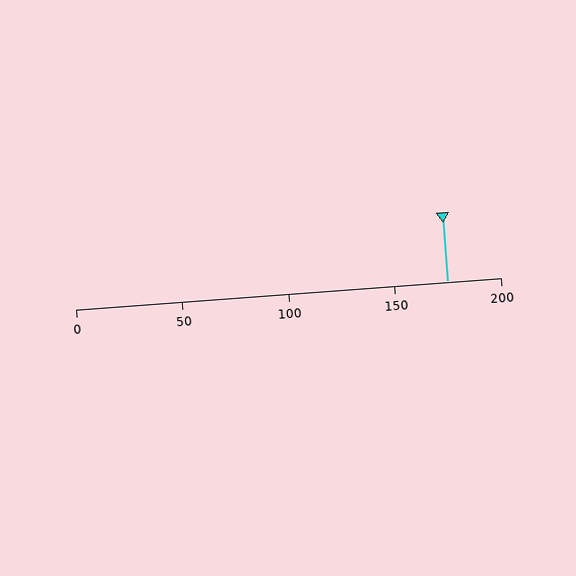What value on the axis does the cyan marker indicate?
The marker indicates approximately 175.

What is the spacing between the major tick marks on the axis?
The major ticks are spaced 50 apart.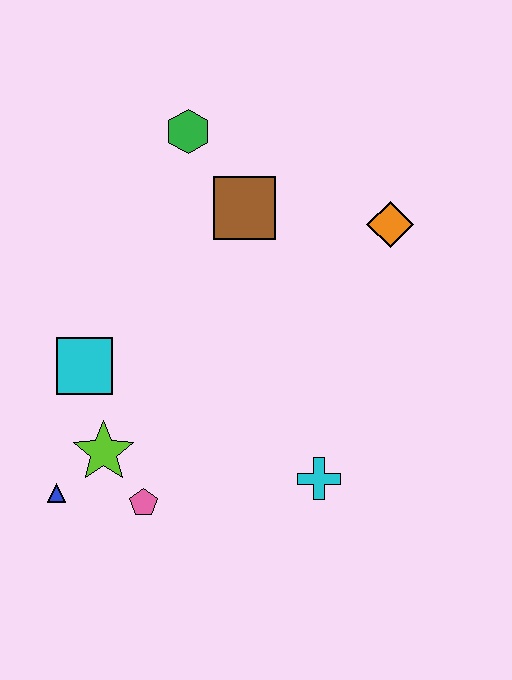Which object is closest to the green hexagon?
The brown square is closest to the green hexagon.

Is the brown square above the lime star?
Yes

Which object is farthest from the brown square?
The blue triangle is farthest from the brown square.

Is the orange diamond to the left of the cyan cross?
No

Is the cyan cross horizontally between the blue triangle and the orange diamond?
Yes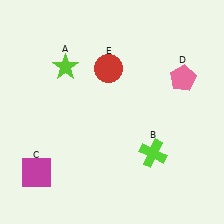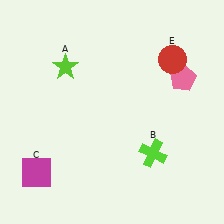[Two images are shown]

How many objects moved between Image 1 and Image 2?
1 object moved between the two images.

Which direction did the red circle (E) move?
The red circle (E) moved right.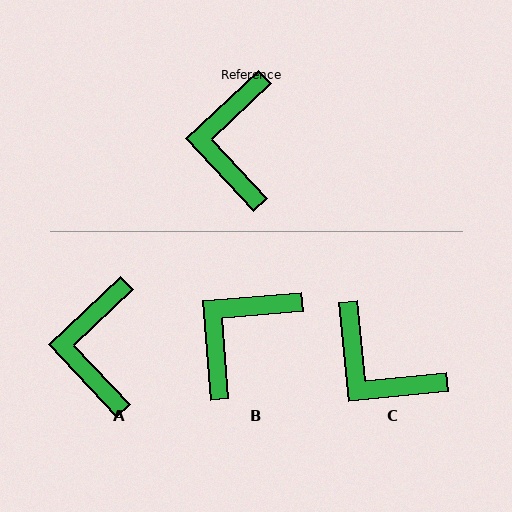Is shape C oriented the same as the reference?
No, it is off by about 53 degrees.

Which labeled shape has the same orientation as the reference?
A.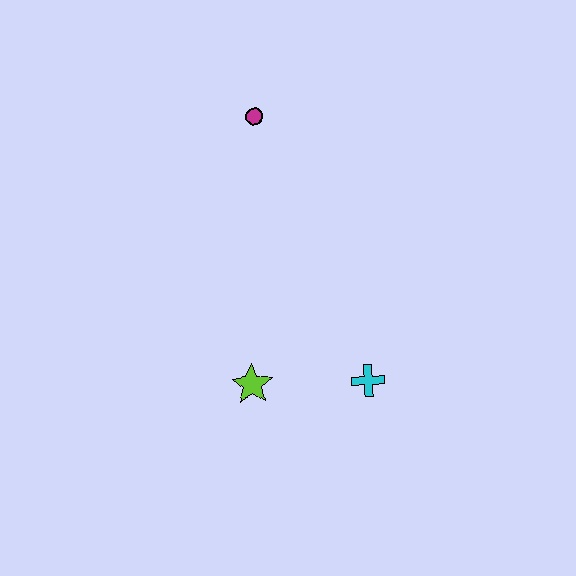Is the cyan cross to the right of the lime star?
Yes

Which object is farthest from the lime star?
The magenta circle is farthest from the lime star.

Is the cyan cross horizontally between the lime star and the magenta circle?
No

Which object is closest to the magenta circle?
The lime star is closest to the magenta circle.